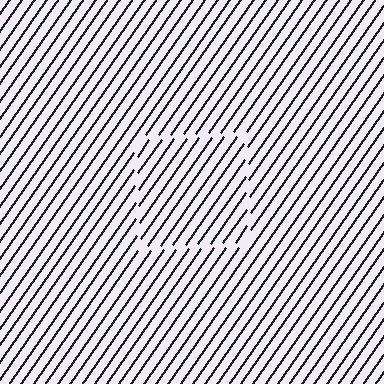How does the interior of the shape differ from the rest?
The interior of the shape contains the same grating, shifted by half a period — the contour is defined by the phase discontinuity where line-ends from the inner and outer gratings abut.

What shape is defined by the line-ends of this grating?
An illusory square. The interior of the shape contains the same grating, shifted by half a period — the contour is defined by the phase discontinuity where line-ends from the inner and outer gratings abut.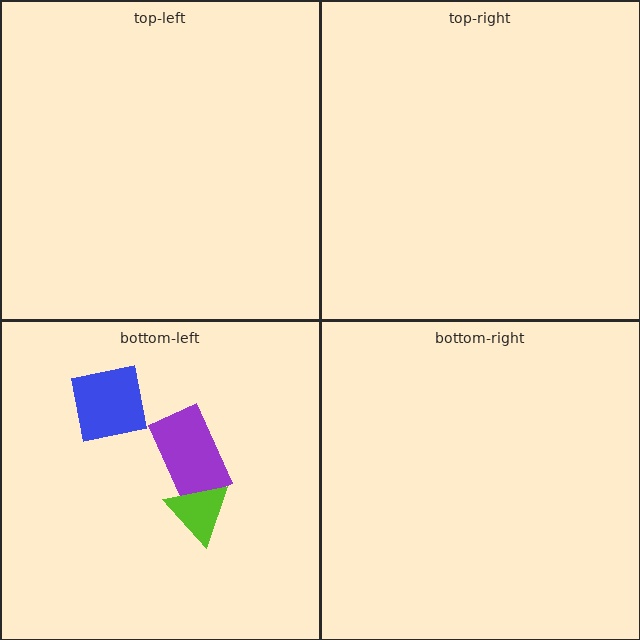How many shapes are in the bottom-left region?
3.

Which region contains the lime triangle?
The bottom-left region.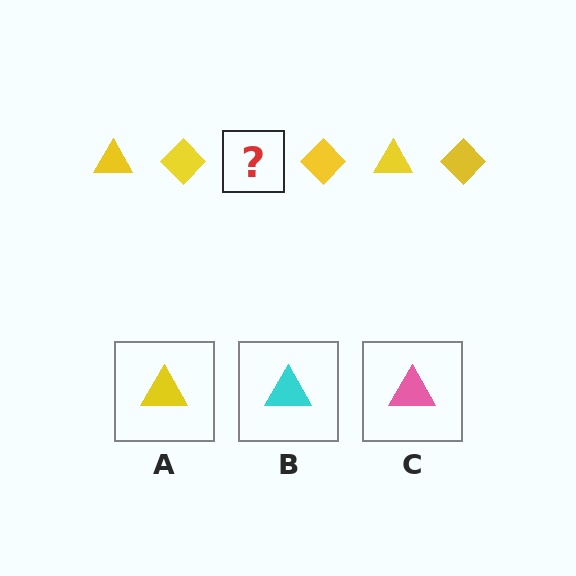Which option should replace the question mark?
Option A.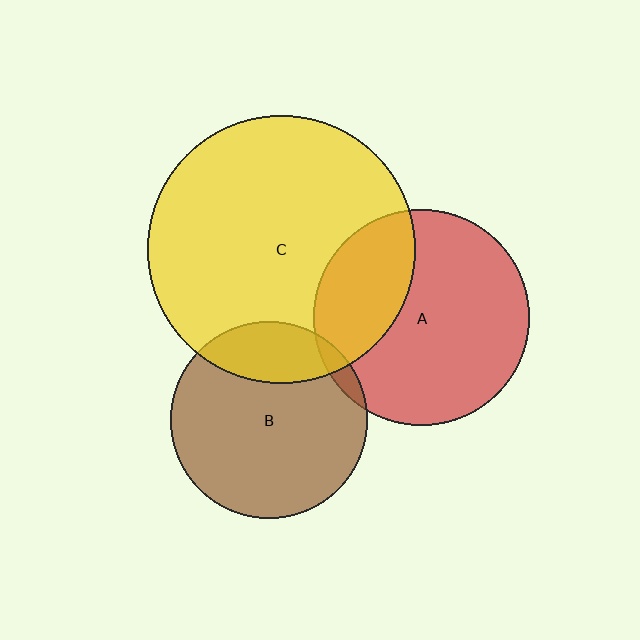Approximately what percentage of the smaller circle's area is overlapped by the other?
Approximately 20%.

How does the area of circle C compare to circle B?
Approximately 1.8 times.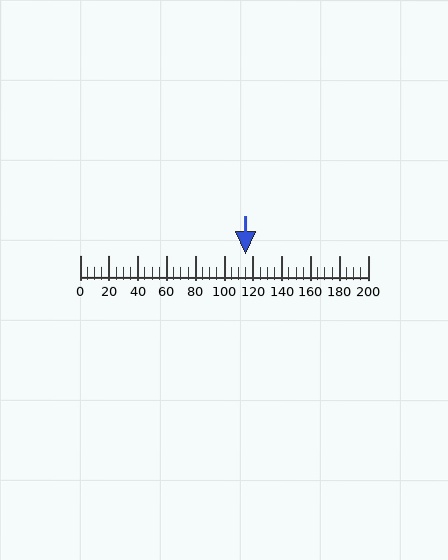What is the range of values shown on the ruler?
The ruler shows values from 0 to 200.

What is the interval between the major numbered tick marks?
The major tick marks are spaced 20 units apart.